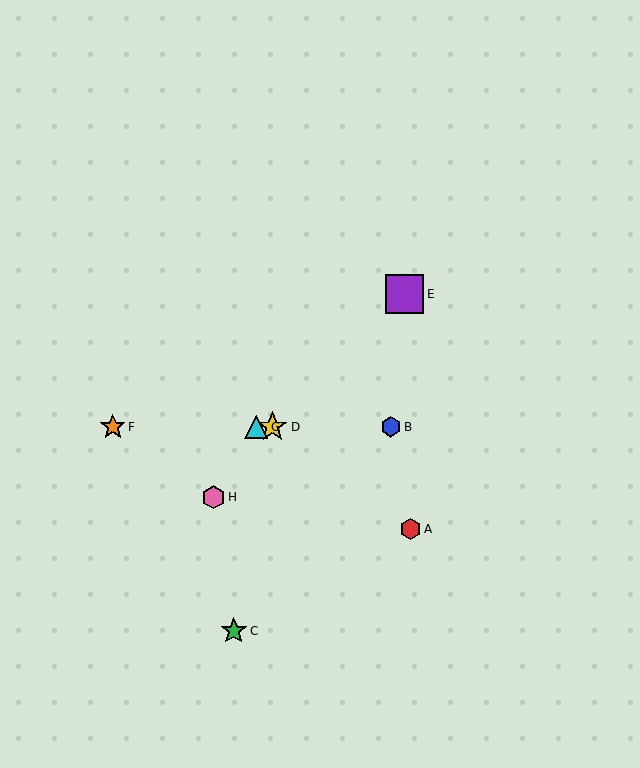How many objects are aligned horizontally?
4 objects (B, D, F, G) are aligned horizontally.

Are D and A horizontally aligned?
No, D is at y≈427 and A is at y≈529.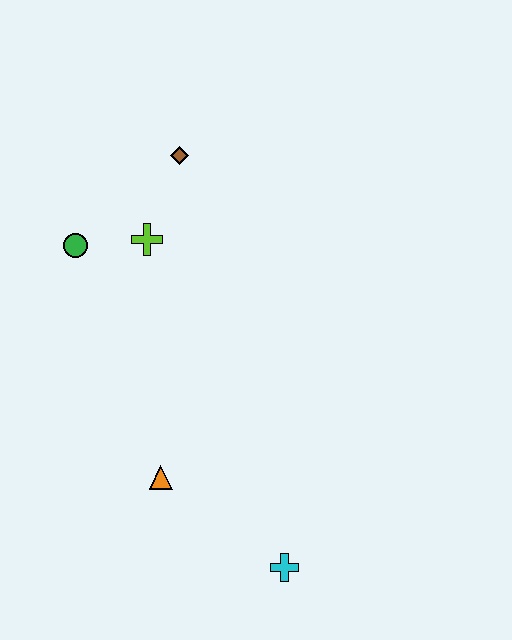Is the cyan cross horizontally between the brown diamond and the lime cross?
No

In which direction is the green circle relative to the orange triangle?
The green circle is above the orange triangle.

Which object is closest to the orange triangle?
The cyan cross is closest to the orange triangle.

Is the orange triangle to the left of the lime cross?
No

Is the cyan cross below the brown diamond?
Yes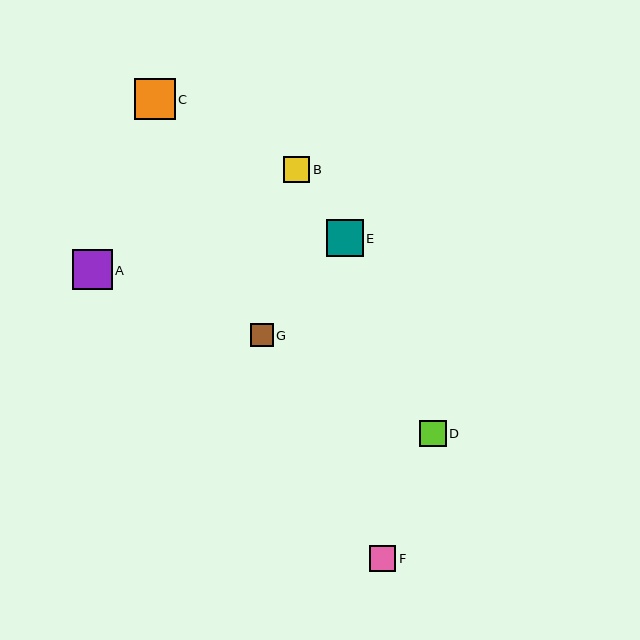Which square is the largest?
Square C is the largest with a size of approximately 41 pixels.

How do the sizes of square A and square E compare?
Square A and square E are approximately the same size.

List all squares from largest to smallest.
From largest to smallest: C, A, E, D, F, B, G.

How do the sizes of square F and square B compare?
Square F and square B are approximately the same size.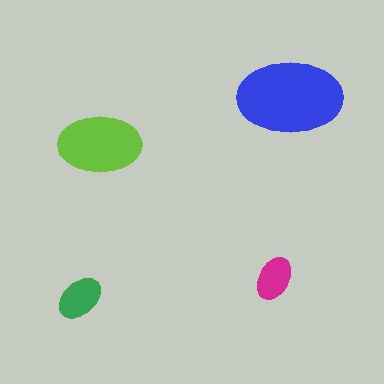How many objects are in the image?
There are 4 objects in the image.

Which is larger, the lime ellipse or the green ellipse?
The lime one.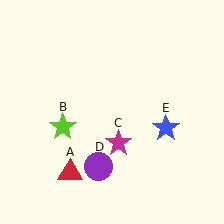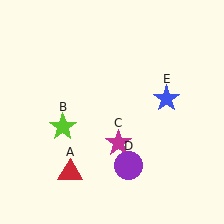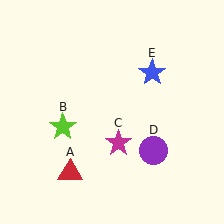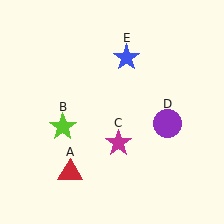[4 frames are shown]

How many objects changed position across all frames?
2 objects changed position: purple circle (object D), blue star (object E).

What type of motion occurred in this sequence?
The purple circle (object D), blue star (object E) rotated counterclockwise around the center of the scene.